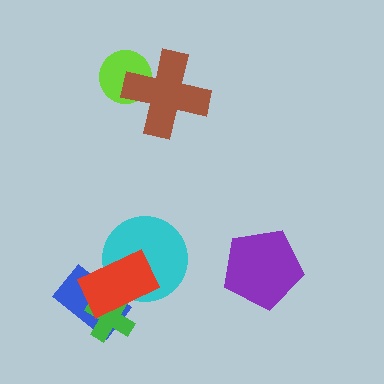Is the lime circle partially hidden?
Yes, it is partially covered by another shape.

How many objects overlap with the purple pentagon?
0 objects overlap with the purple pentagon.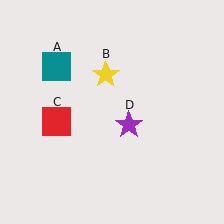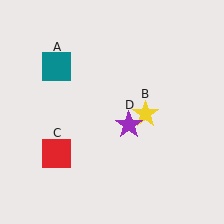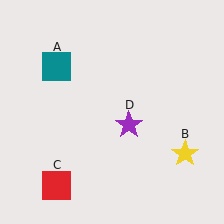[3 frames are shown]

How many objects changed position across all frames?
2 objects changed position: yellow star (object B), red square (object C).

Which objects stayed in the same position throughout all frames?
Teal square (object A) and purple star (object D) remained stationary.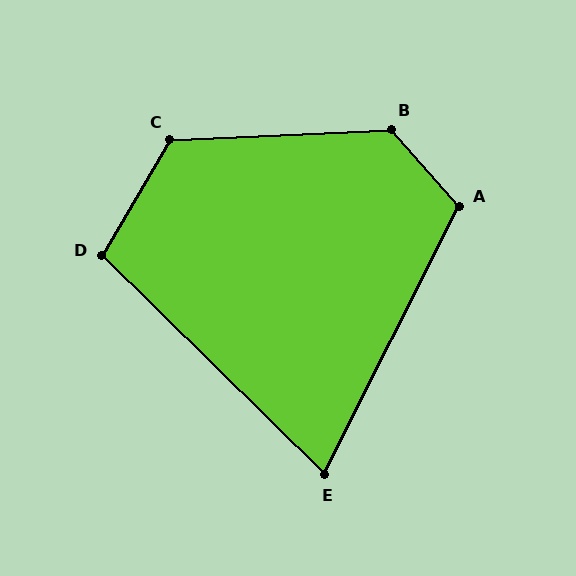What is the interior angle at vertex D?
Approximately 104 degrees (obtuse).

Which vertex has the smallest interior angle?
E, at approximately 72 degrees.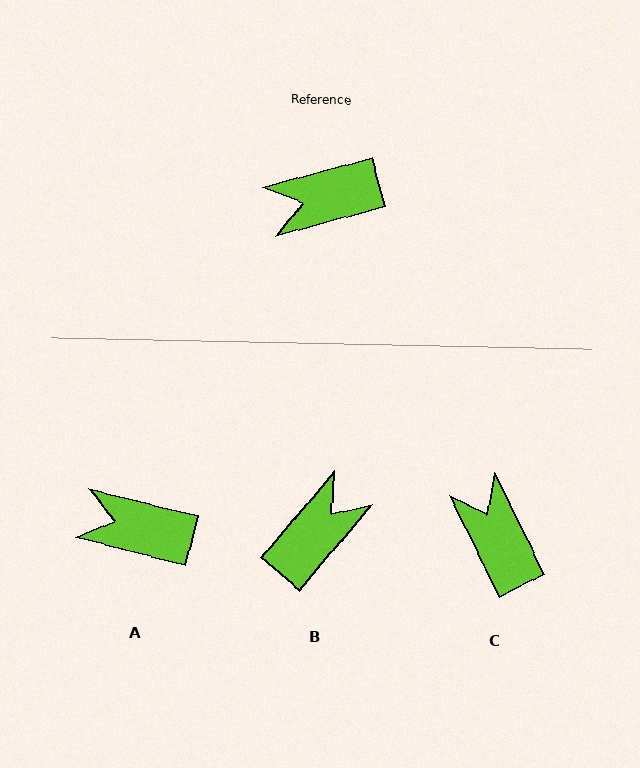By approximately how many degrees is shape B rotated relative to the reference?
Approximately 145 degrees clockwise.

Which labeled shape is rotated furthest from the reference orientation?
B, about 145 degrees away.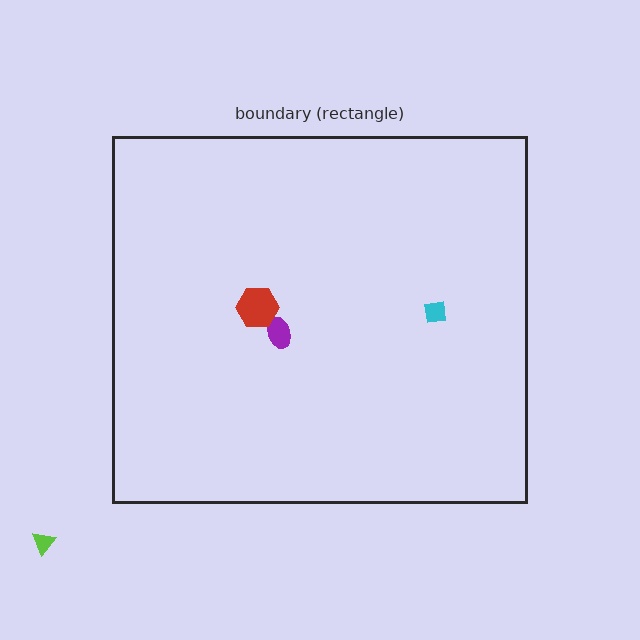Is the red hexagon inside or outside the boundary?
Inside.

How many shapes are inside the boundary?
3 inside, 1 outside.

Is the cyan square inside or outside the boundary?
Inside.